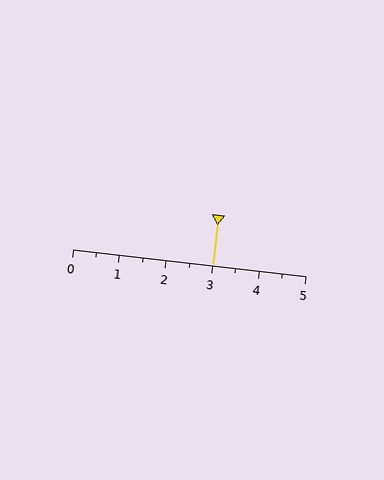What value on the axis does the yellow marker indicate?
The marker indicates approximately 3.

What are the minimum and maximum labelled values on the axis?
The axis runs from 0 to 5.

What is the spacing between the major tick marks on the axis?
The major ticks are spaced 1 apart.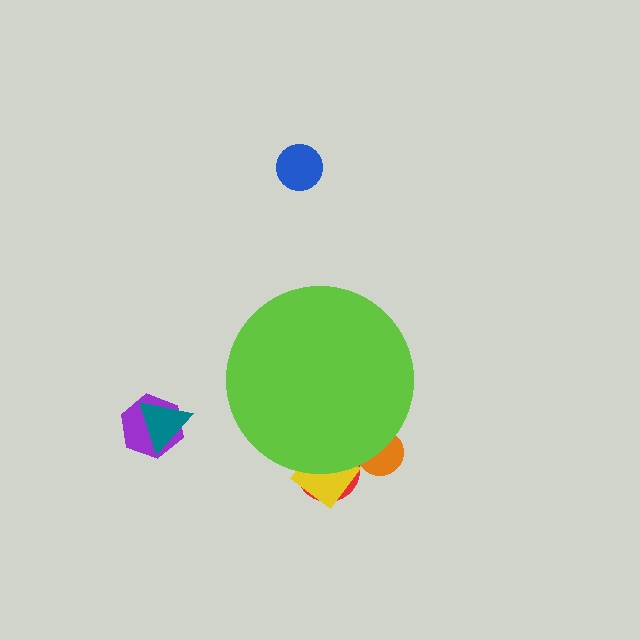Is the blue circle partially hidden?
No, the blue circle is fully visible.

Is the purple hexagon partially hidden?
No, the purple hexagon is fully visible.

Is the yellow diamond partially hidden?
Yes, the yellow diamond is partially hidden behind the lime circle.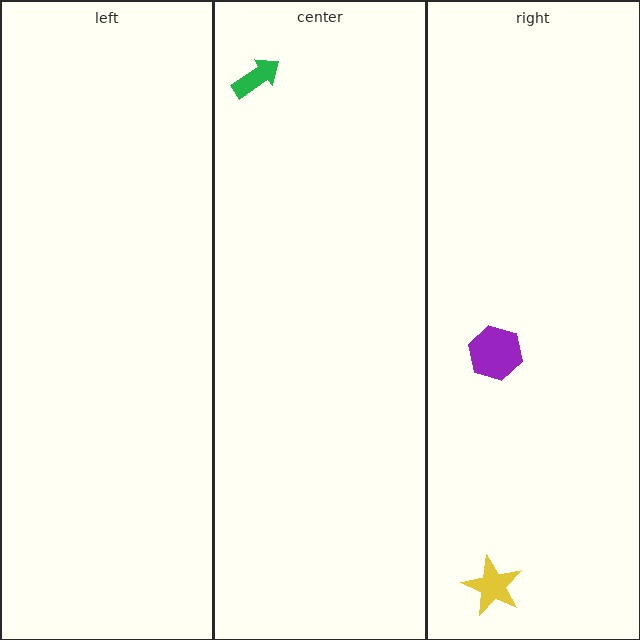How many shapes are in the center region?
1.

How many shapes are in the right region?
2.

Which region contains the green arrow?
The center region.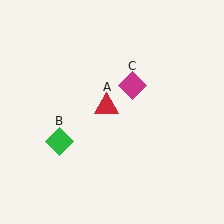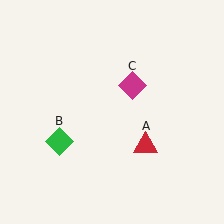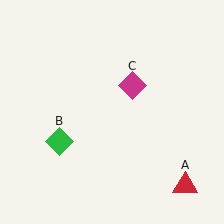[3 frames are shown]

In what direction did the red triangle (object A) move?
The red triangle (object A) moved down and to the right.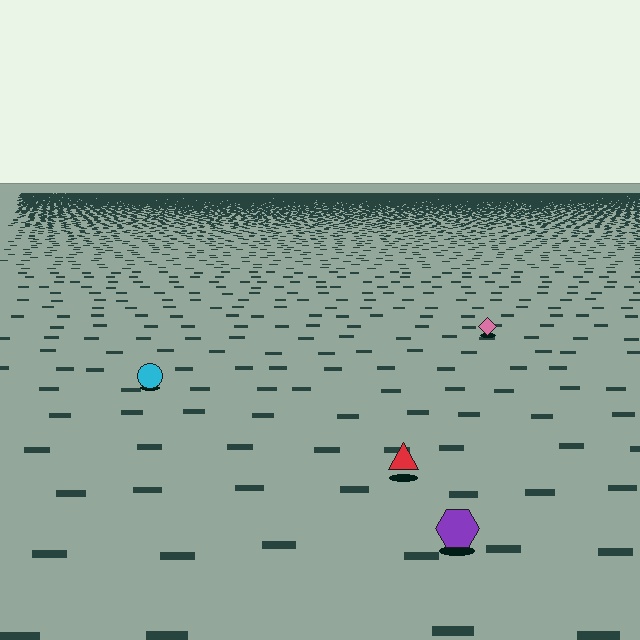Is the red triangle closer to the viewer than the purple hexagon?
No. The purple hexagon is closer — you can tell from the texture gradient: the ground texture is coarser near it.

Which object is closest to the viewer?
The purple hexagon is closest. The texture marks near it are larger and more spread out.